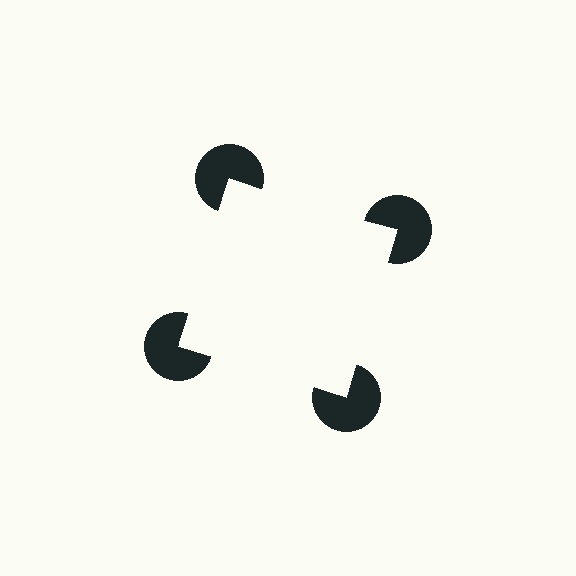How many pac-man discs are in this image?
There are 4 — one at each vertex of the illusory square.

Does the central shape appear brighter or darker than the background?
It typically appears slightly brighter than the background, even though no actual brightness change is drawn.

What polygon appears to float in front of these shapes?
An illusory square — its edges are inferred from the aligned wedge cuts in the pac-man discs, not physically drawn.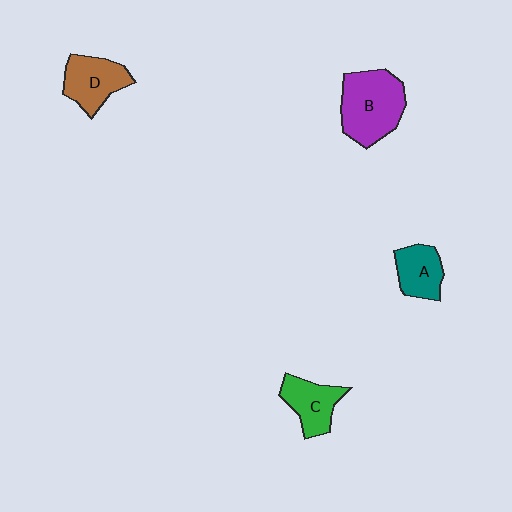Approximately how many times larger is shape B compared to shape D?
Approximately 1.4 times.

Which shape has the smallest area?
Shape A (teal).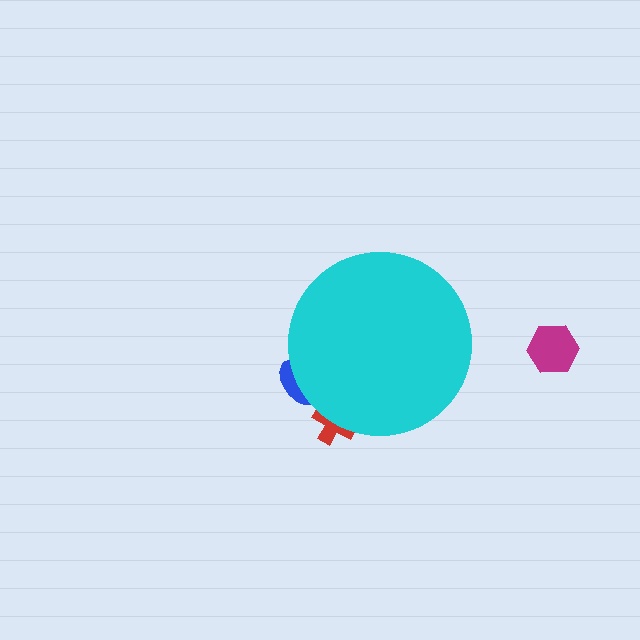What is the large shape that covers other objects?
A cyan circle.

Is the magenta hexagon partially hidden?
No, the magenta hexagon is fully visible.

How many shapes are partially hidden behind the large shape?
2 shapes are partially hidden.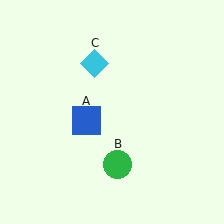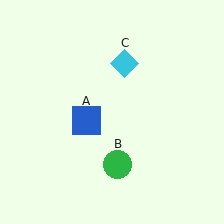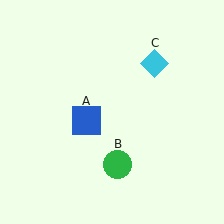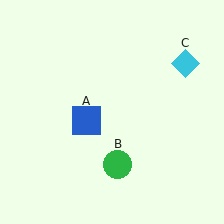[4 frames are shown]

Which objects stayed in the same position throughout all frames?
Blue square (object A) and green circle (object B) remained stationary.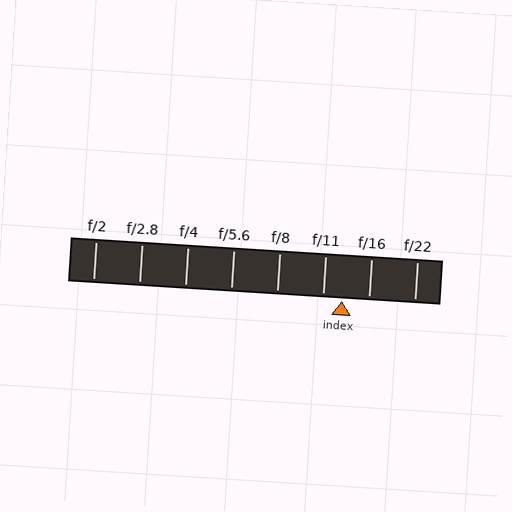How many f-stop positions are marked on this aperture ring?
There are 8 f-stop positions marked.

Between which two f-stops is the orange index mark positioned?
The index mark is between f/11 and f/16.